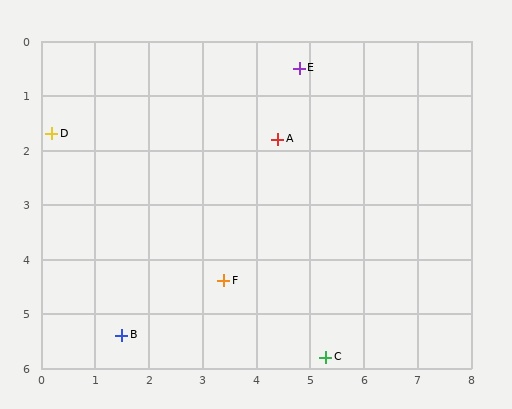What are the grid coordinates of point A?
Point A is at approximately (4.4, 1.8).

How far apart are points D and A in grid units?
Points D and A are about 4.2 grid units apart.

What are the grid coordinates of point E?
Point E is at approximately (4.8, 0.5).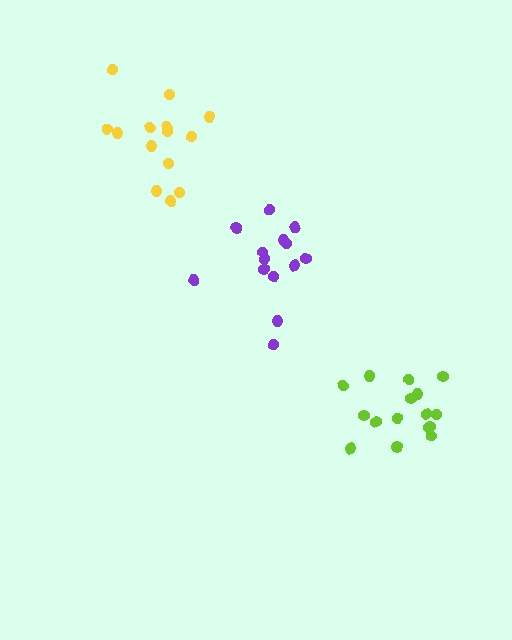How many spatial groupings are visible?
There are 3 spatial groupings.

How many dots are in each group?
Group 1: 14 dots, Group 2: 14 dots, Group 3: 16 dots (44 total).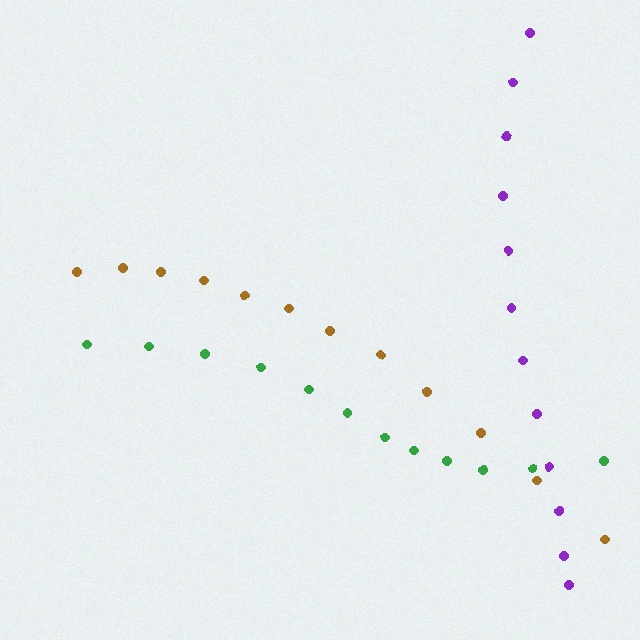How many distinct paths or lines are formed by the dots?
There are 3 distinct paths.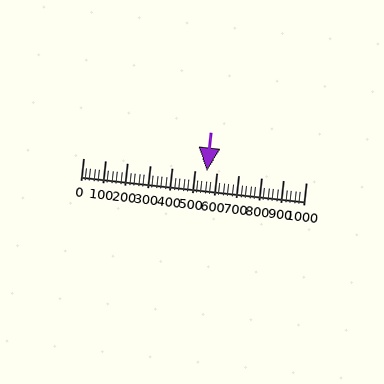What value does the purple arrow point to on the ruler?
The purple arrow points to approximately 555.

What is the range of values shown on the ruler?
The ruler shows values from 0 to 1000.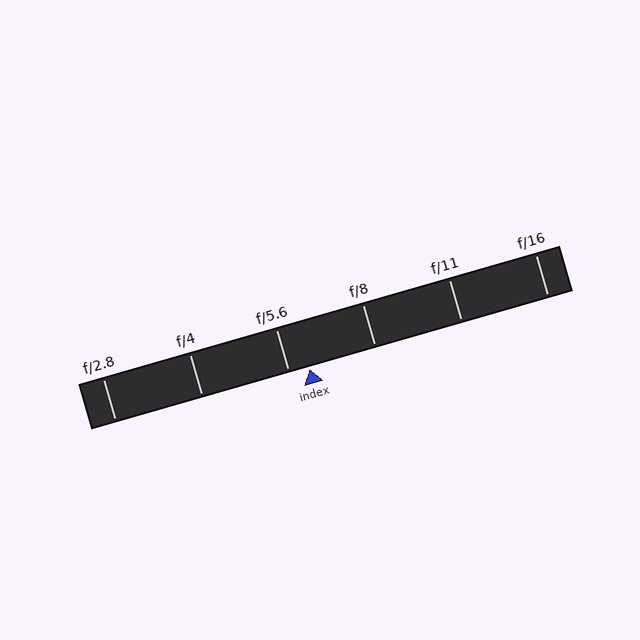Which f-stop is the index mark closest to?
The index mark is closest to f/5.6.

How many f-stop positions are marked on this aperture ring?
There are 6 f-stop positions marked.